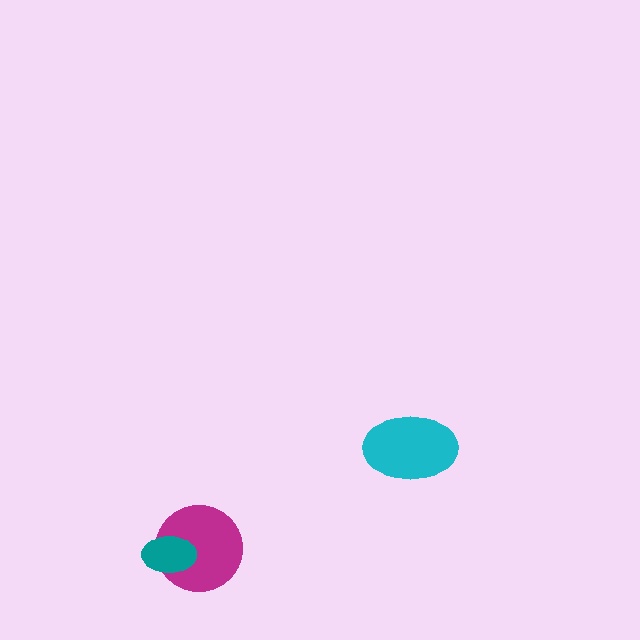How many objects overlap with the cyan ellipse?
0 objects overlap with the cyan ellipse.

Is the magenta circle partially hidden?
Yes, it is partially covered by another shape.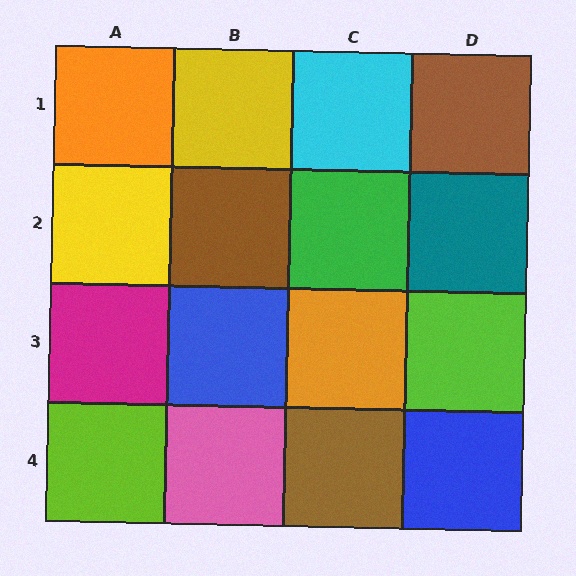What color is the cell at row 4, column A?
Lime.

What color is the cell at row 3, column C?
Orange.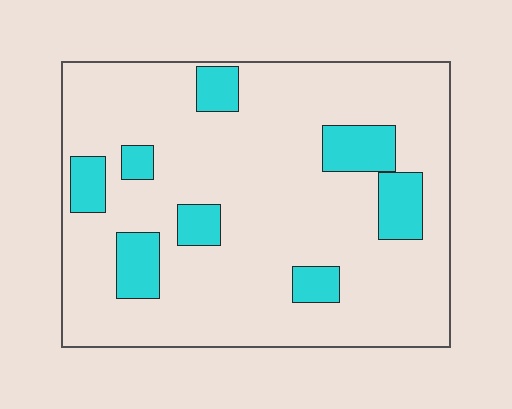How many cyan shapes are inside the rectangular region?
8.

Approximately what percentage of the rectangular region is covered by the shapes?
Approximately 15%.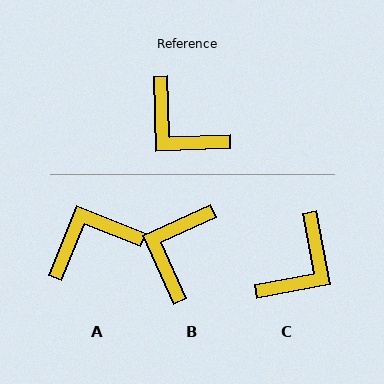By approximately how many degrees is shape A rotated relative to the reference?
Approximately 114 degrees clockwise.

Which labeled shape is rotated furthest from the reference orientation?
A, about 114 degrees away.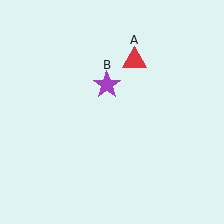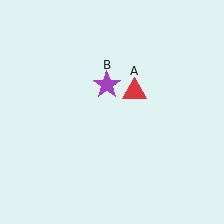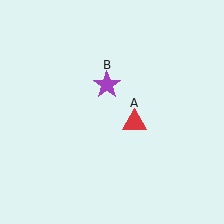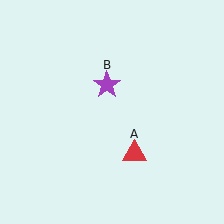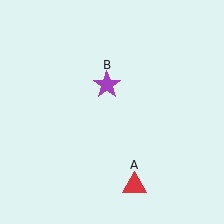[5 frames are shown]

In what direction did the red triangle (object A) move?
The red triangle (object A) moved down.